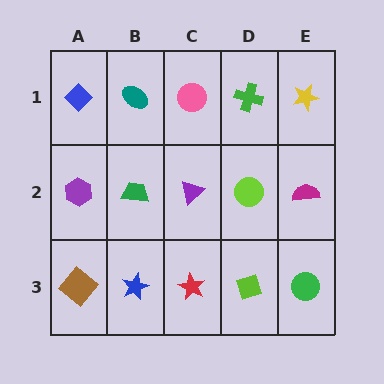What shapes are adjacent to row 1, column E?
A magenta semicircle (row 2, column E), a green cross (row 1, column D).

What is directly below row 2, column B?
A blue star.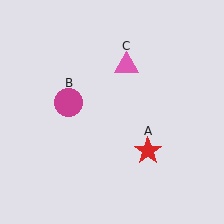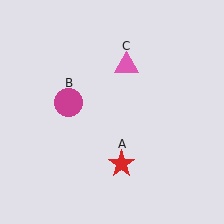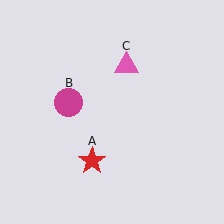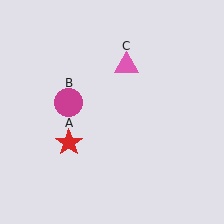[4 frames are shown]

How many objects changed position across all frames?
1 object changed position: red star (object A).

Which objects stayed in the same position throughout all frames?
Magenta circle (object B) and pink triangle (object C) remained stationary.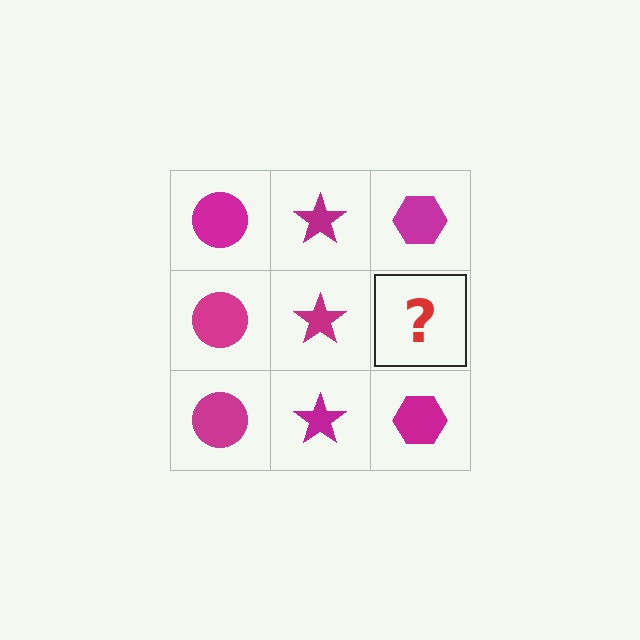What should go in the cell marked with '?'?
The missing cell should contain a magenta hexagon.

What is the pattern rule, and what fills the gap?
The rule is that each column has a consistent shape. The gap should be filled with a magenta hexagon.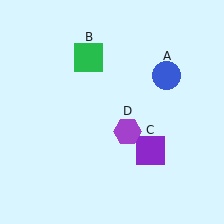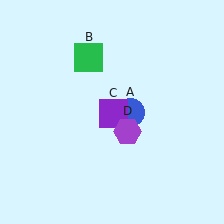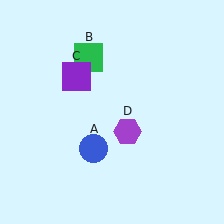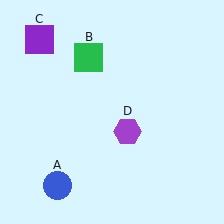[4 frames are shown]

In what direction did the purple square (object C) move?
The purple square (object C) moved up and to the left.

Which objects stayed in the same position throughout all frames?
Green square (object B) and purple hexagon (object D) remained stationary.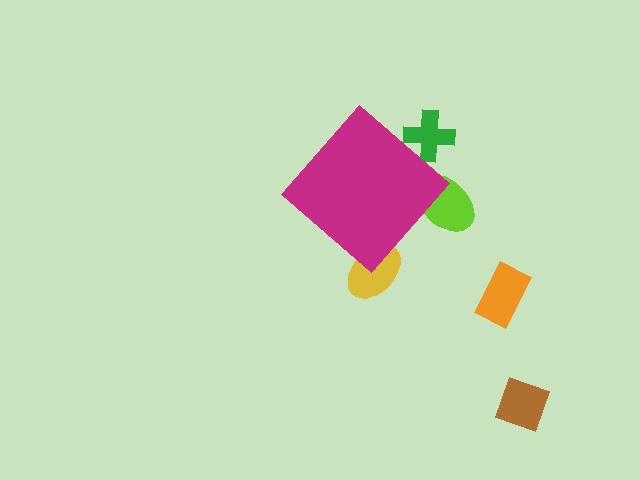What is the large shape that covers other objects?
A magenta diamond.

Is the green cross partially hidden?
Yes, the green cross is partially hidden behind the magenta diamond.